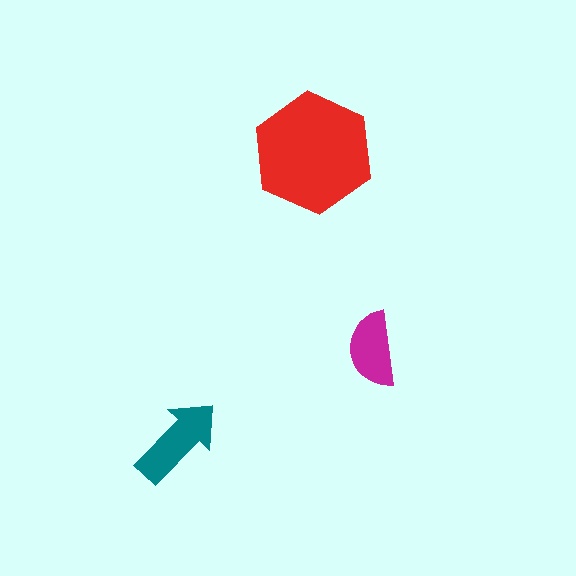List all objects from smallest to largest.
The magenta semicircle, the teal arrow, the red hexagon.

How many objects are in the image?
There are 3 objects in the image.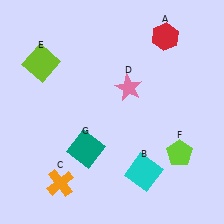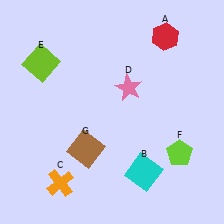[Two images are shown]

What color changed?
The square (G) changed from teal in Image 1 to brown in Image 2.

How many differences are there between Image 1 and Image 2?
There is 1 difference between the two images.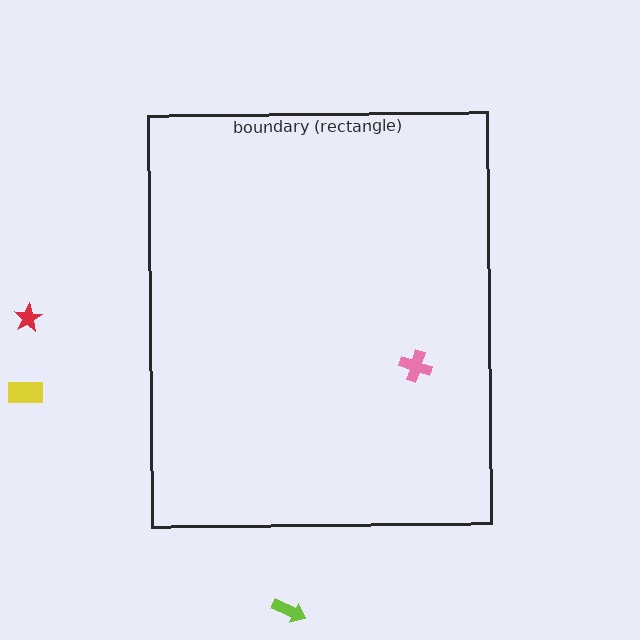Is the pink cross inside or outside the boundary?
Inside.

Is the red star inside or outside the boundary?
Outside.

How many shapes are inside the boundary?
1 inside, 3 outside.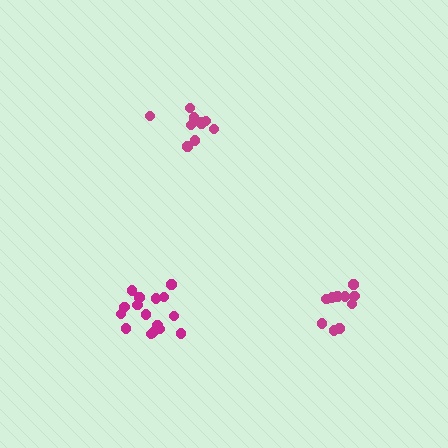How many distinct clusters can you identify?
There are 3 distinct clusters.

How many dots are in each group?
Group 1: 11 dots, Group 2: 10 dots, Group 3: 16 dots (37 total).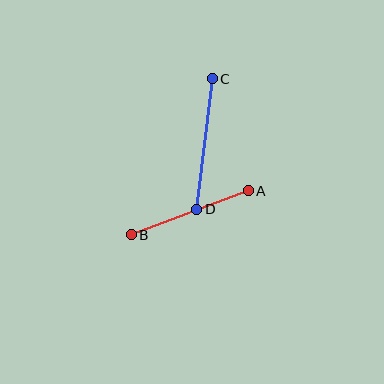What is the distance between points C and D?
The distance is approximately 131 pixels.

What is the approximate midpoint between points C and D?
The midpoint is at approximately (205, 144) pixels.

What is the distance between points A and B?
The distance is approximately 125 pixels.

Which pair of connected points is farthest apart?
Points C and D are farthest apart.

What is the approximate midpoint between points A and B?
The midpoint is at approximately (190, 213) pixels.